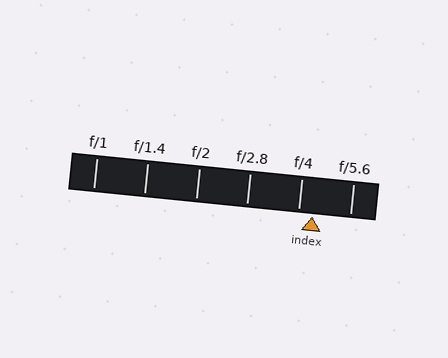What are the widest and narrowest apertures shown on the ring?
The widest aperture shown is f/1 and the narrowest is f/5.6.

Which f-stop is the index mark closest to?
The index mark is closest to f/4.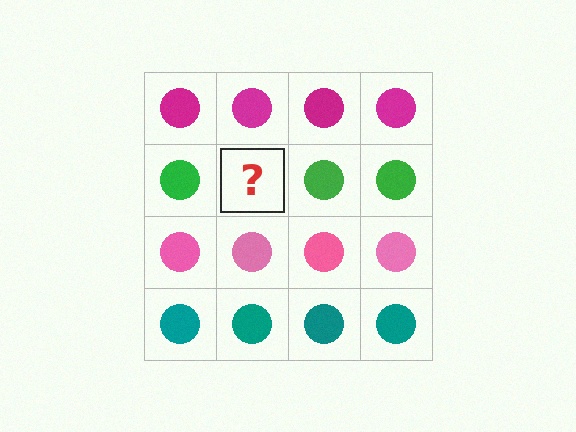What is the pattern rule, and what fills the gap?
The rule is that each row has a consistent color. The gap should be filled with a green circle.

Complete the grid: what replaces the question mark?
The question mark should be replaced with a green circle.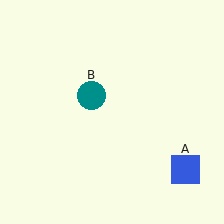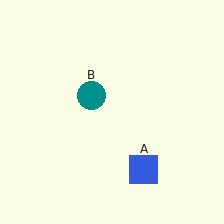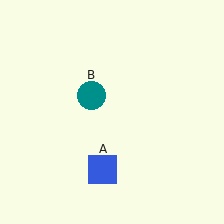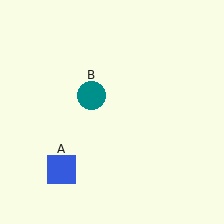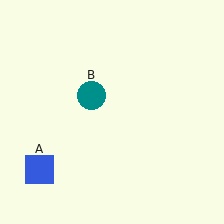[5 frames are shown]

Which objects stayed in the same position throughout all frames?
Teal circle (object B) remained stationary.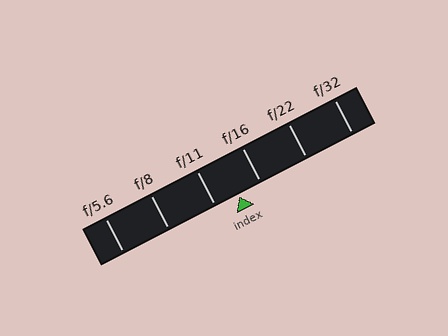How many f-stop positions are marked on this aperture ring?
There are 6 f-stop positions marked.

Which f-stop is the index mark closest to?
The index mark is closest to f/16.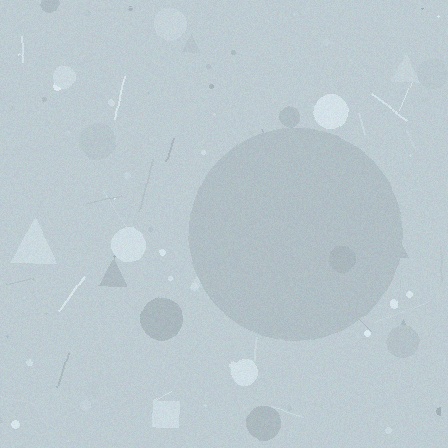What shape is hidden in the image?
A circle is hidden in the image.